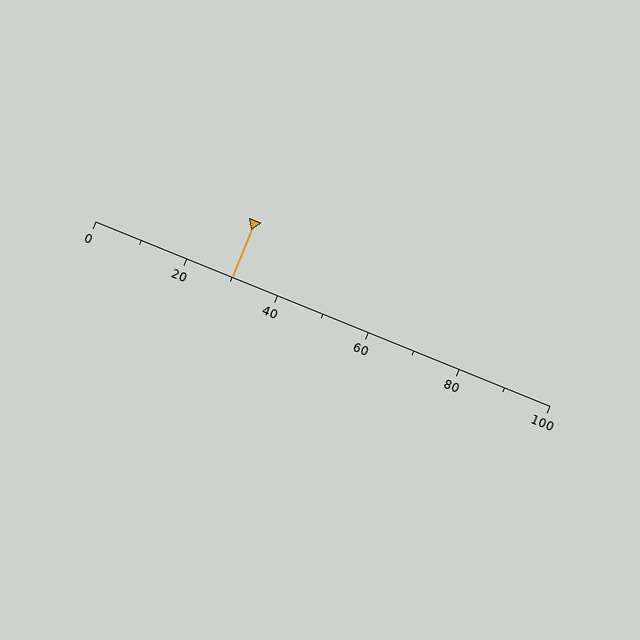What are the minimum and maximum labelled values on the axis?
The axis runs from 0 to 100.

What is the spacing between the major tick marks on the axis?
The major ticks are spaced 20 apart.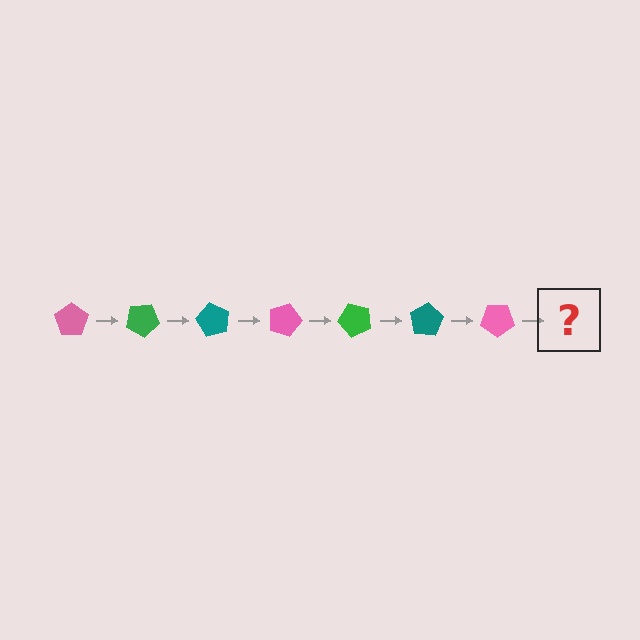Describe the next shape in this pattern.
It should be a green pentagon, rotated 210 degrees from the start.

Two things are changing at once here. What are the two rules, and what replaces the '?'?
The two rules are that it rotates 30 degrees each step and the color cycles through pink, green, and teal. The '?' should be a green pentagon, rotated 210 degrees from the start.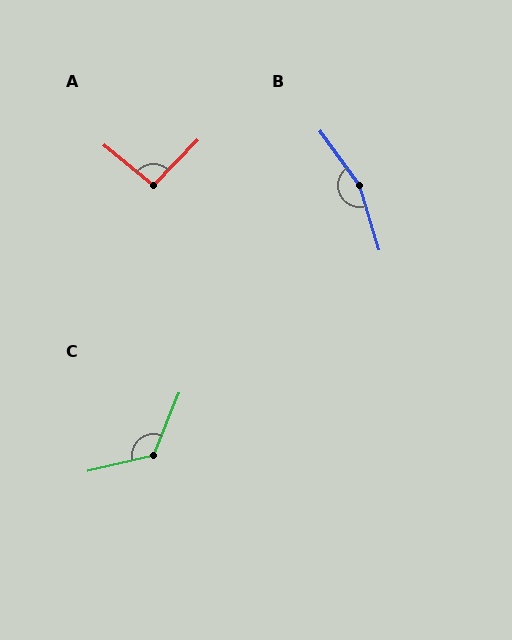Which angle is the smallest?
A, at approximately 95 degrees.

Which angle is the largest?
B, at approximately 161 degrees.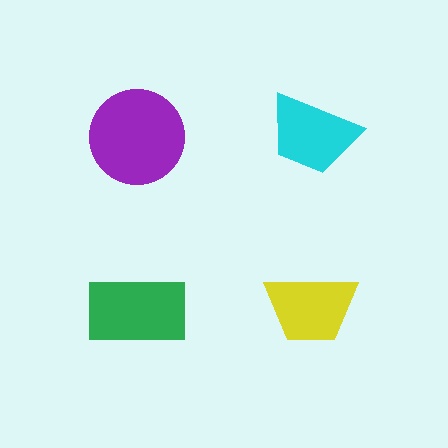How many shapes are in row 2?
2 shapes.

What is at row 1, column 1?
A purple circle.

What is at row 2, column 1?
A green rectangle.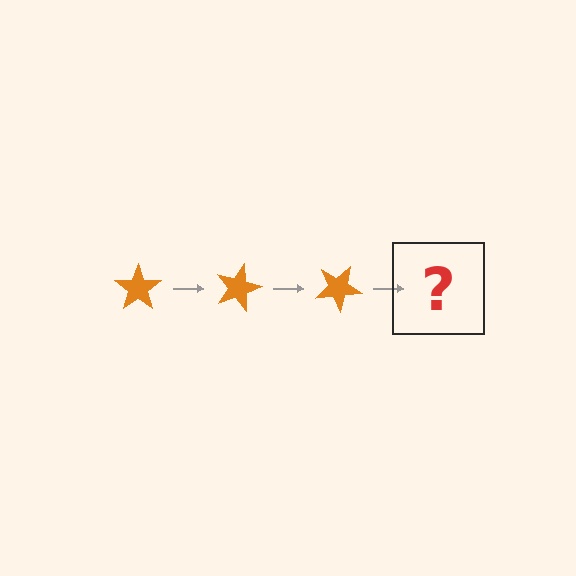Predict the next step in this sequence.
The next step is an orange star rotated 45 degrees.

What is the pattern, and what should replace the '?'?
The pattern is that the star rotates 15 degrees each step. The '?' should be an orange star rotated 45 degrees.